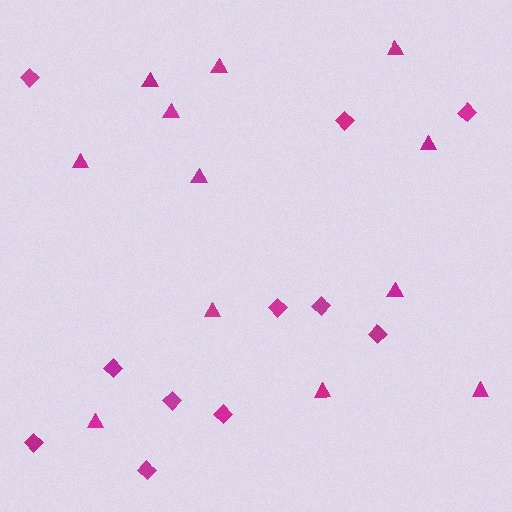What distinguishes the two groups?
There are 2 groups: one group of diamonds (11) and one group of triangles (12).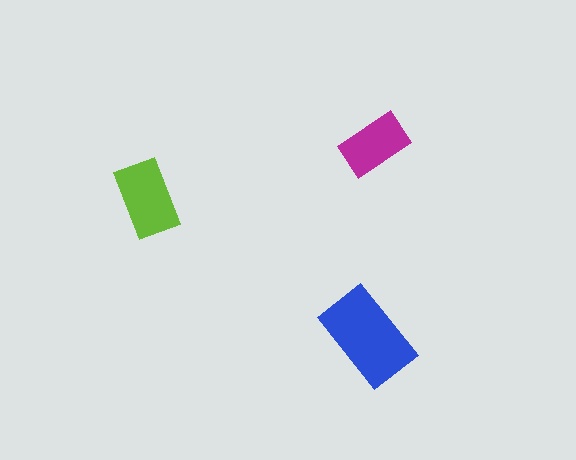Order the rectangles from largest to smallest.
the blue one, the lime one, the magenta one.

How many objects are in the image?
There are 3 objects in the image.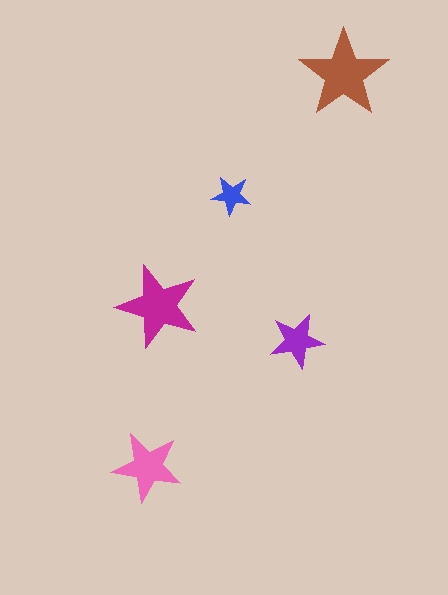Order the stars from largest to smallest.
the brown one, the magenta one, the pink one, the purple one, the blue one.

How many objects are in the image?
There are 5 objects in the image.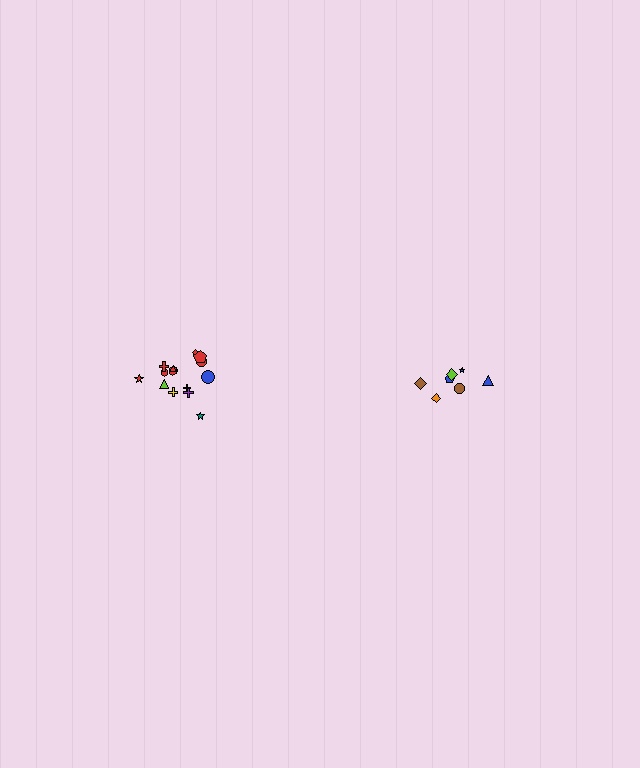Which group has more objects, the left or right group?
The left group.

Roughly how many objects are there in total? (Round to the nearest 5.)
Roughly 20 objects in total.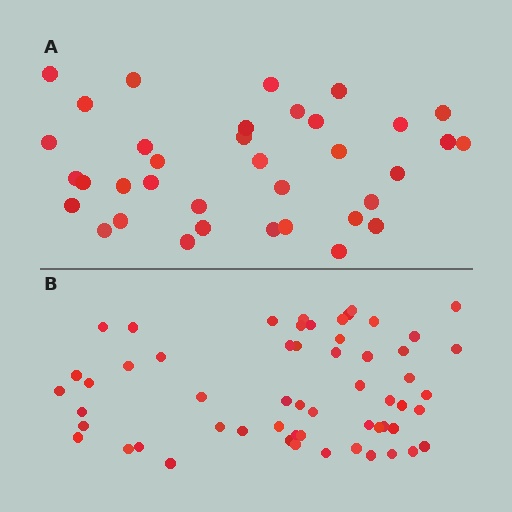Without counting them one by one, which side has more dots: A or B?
Region B (the bottom region) has more dots.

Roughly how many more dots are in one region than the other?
Region B has approximately 20 more dots than region A.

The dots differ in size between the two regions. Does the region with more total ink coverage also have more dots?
No. Region A has more total ink coverage because its dots are larger, but region B actually contains more individual dots. Total area can be misleading — the number of items is what matters here.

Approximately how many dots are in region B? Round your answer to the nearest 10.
About 60 dots. (The exact count is 57, which rounds to 60.)